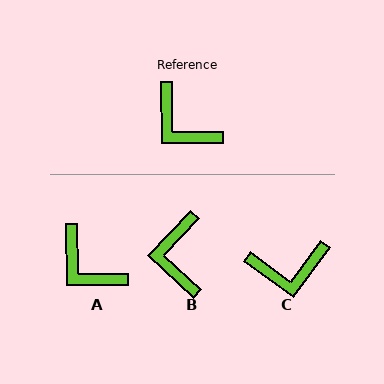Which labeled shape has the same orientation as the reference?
A.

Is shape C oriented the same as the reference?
No, it is off by about 53 degrees.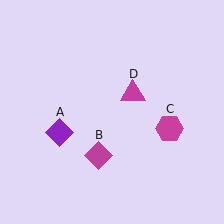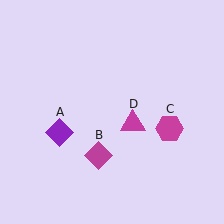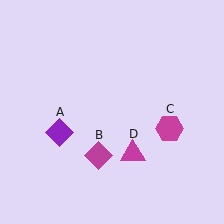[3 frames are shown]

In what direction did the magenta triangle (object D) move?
The magenta triangle (object D) moved down.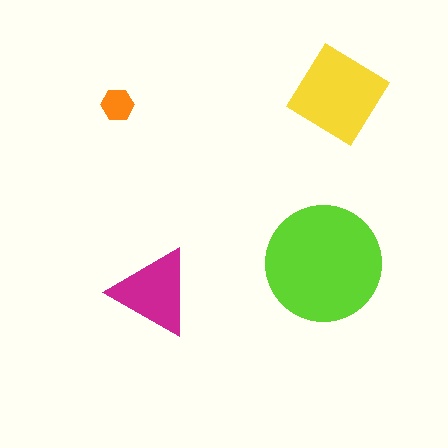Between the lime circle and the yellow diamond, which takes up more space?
The lime circle.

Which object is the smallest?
The orange hexagon.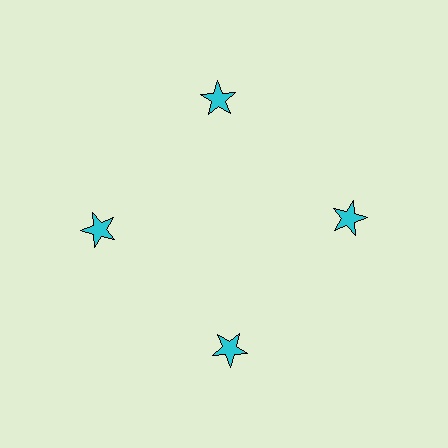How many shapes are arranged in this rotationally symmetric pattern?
There are 4 shapes, arranged in 4 groups of 1.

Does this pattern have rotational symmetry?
Yes, this pattern has 4-fold rotational symmetry. It looks the same after rotating 90 degrees around the center.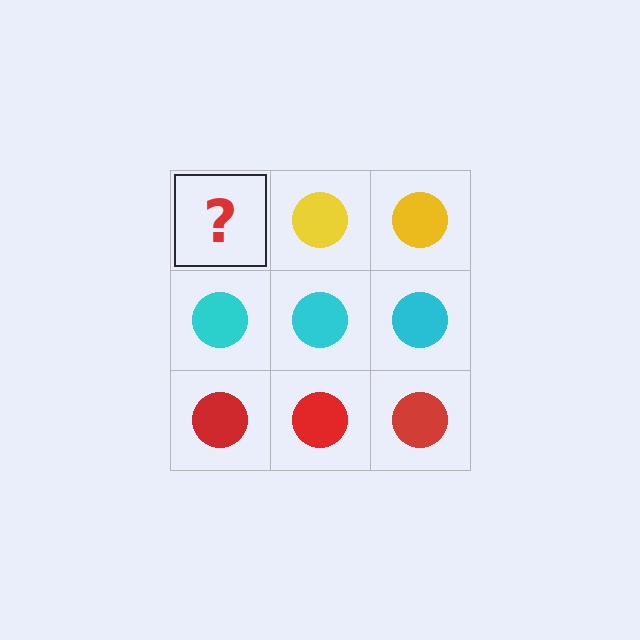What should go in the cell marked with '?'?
The missing cell should contain a yellow circle.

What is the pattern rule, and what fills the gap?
The rule is that each row has a consistent color. The gap should be filled with a yellow circle.